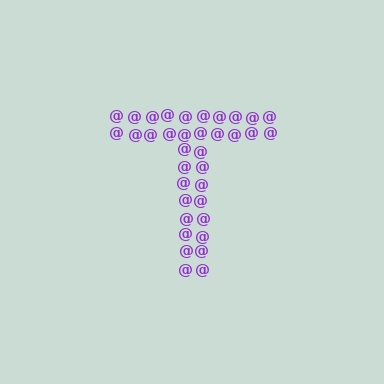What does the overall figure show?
The overall figure shows the letter T.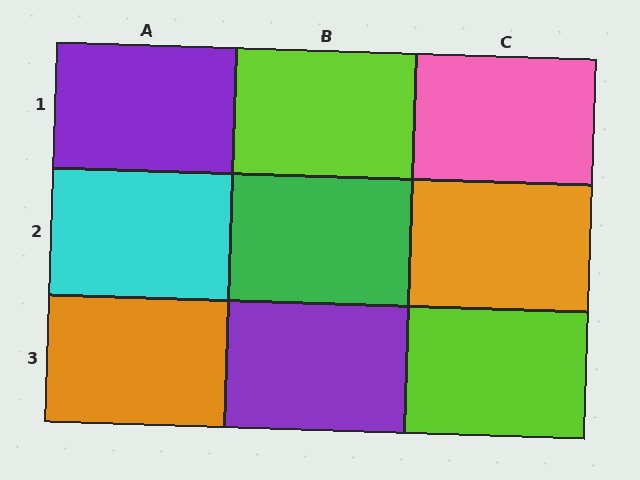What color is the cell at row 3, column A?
Orange.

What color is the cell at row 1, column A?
Purple.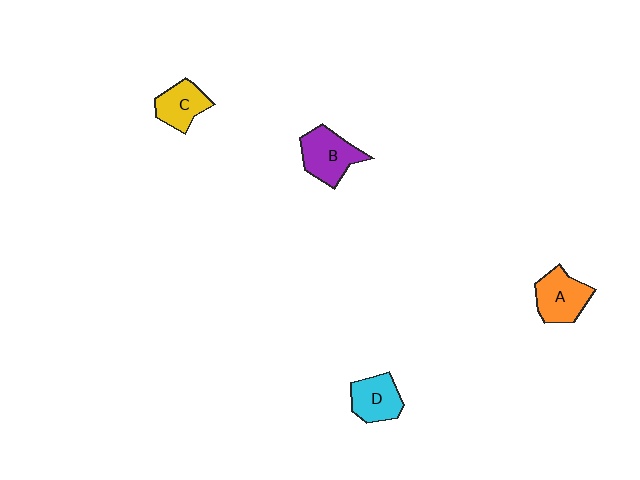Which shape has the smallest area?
Shape C (yellow).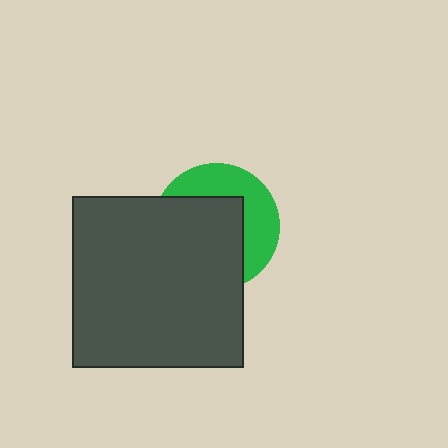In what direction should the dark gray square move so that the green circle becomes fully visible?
The dark gray square should move toward the lower-left. That is the shortest direction to clear the overlap and leave the green circle fully visible.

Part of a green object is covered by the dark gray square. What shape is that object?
It is a circle.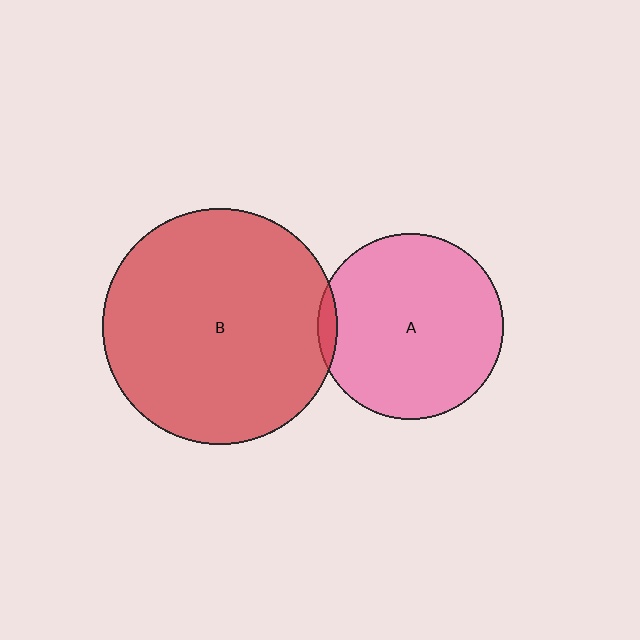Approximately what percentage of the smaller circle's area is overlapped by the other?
Approximately 5%.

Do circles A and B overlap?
Yes.